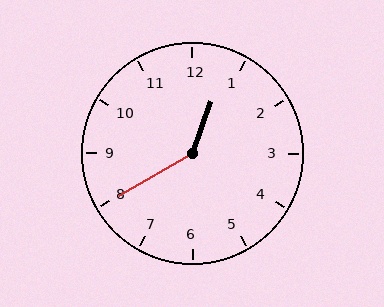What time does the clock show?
12:40.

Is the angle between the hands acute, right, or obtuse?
It is obtuse.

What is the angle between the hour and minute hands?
Approximately 140 degrees.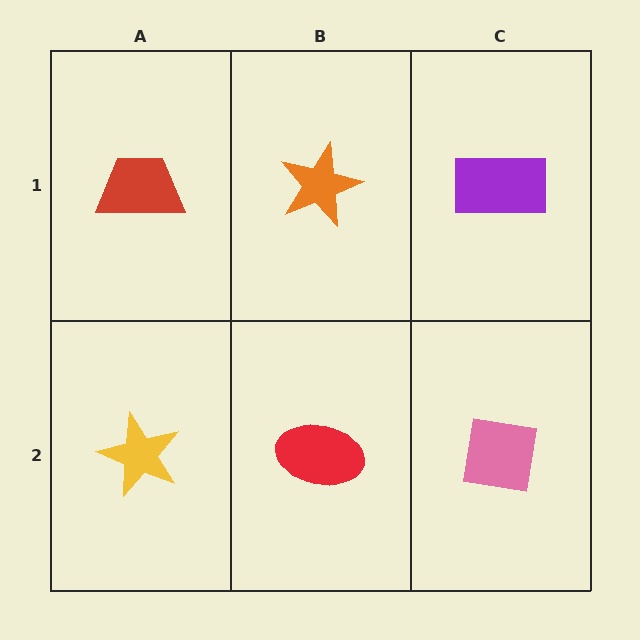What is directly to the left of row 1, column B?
A red trapezoid.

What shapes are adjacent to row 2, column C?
A purple rectangle (row 1, column C), a red ellipse (row 2, column B).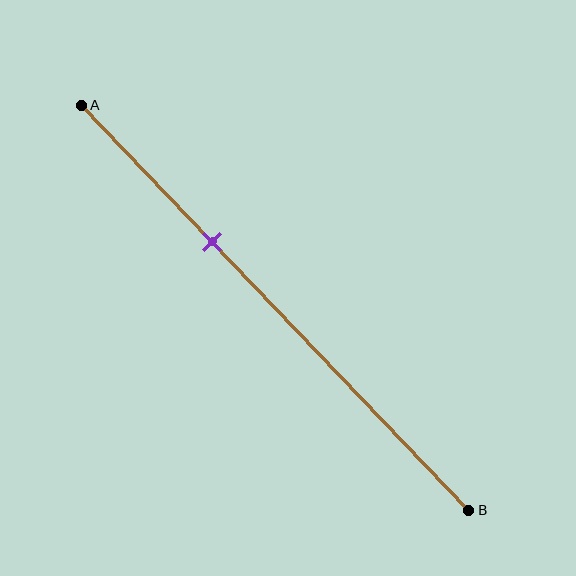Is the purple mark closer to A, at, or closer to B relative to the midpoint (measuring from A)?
The purple mark is closer to point A than the midpoint of segment AB.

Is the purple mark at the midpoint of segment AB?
No, the mark is at about 35% from A, not at the 50% midpoint.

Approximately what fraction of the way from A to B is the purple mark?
The purple mark is approximately 35% of the way from A to B.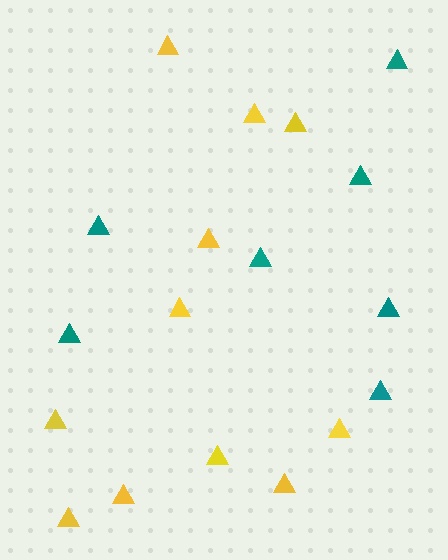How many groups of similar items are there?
There are 2 groups: one group of yellow triangles (11) and one group of teal triangles (7).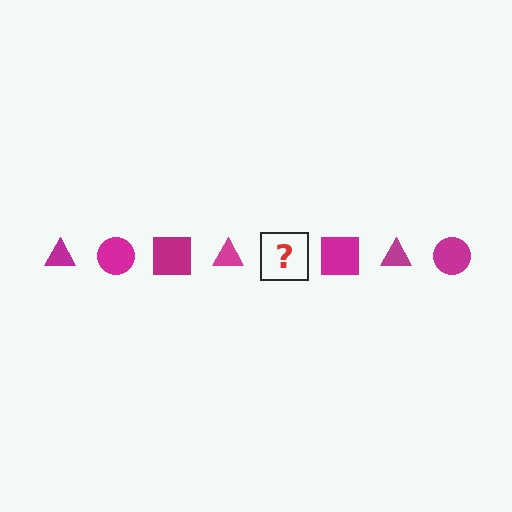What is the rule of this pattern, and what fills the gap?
The rule is that the pattern cycles through triangle, circle, square shapes in magenta. The gap should be filled with a magenta circle.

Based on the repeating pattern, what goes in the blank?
The blank should be a magenta circle.